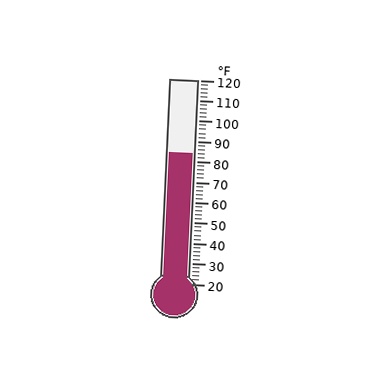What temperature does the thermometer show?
The thermometer shows approximately 84°F.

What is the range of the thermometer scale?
The thermometer scale ranges from 20°F to 120°F.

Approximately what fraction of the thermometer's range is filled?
The thermometer is filled to approximately 65% of its range.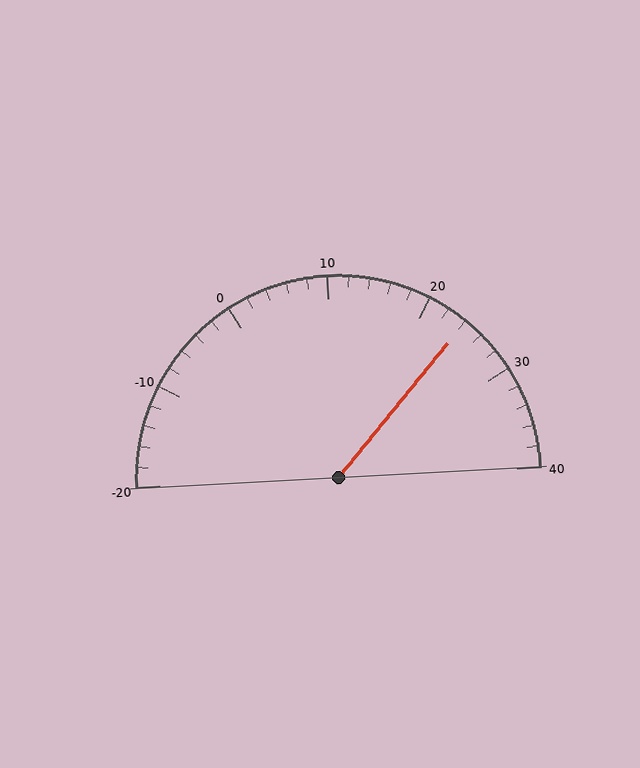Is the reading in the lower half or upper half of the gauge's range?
The reading is in the upper half of the range (-20 to 40).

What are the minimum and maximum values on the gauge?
The gauge ranges from -20 to 40.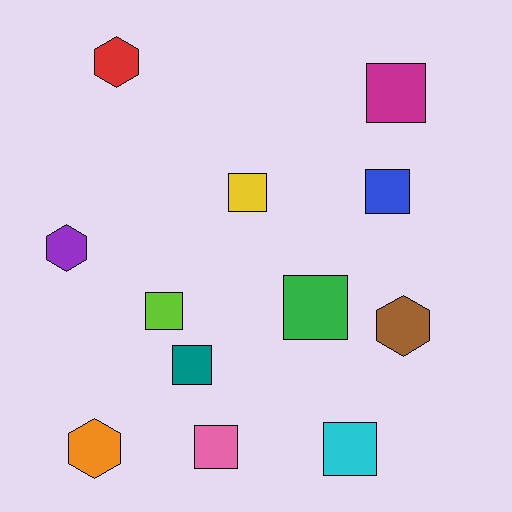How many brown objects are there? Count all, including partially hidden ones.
There is 1 brown object.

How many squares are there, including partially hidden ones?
There are 8 squares.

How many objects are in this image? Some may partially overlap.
There are 12 objects.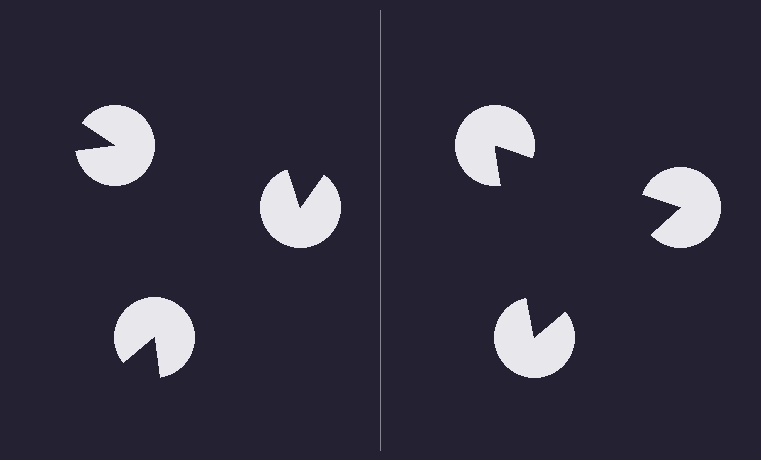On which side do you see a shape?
An illusory triangle appears on the right side. On the left side the wedge cuts are rotated, so no coherent shape forms.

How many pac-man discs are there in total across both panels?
6 — 3 on each side.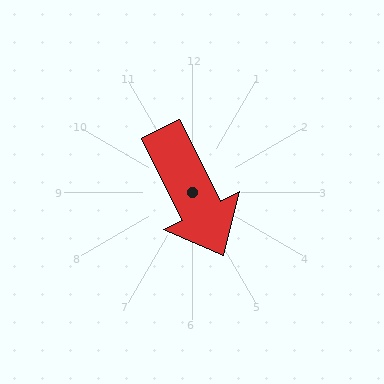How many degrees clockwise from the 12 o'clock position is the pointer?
Approximately 153 degrees.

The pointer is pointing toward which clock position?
Roughly 5 o'clock.